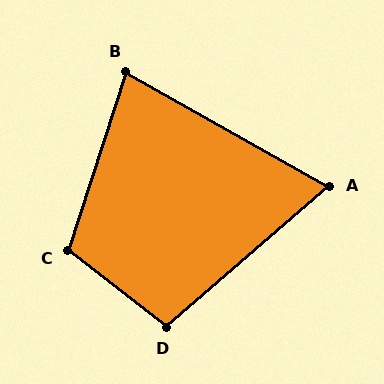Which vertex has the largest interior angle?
C, at approximately 110 degrees.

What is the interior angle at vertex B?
Approximately 79 degrees (acute).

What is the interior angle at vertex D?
Approximately 101 degrees (obtuse).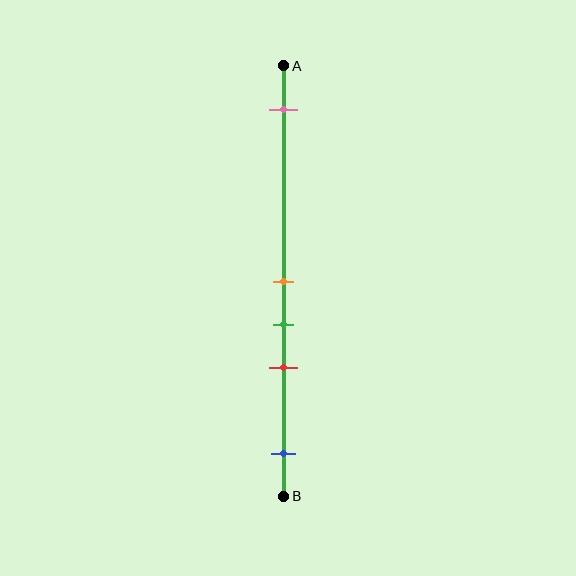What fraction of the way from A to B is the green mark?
The green mark is approximately 60% (0.6) of the way from A to B.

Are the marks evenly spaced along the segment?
No, the marks are not evenly spaced.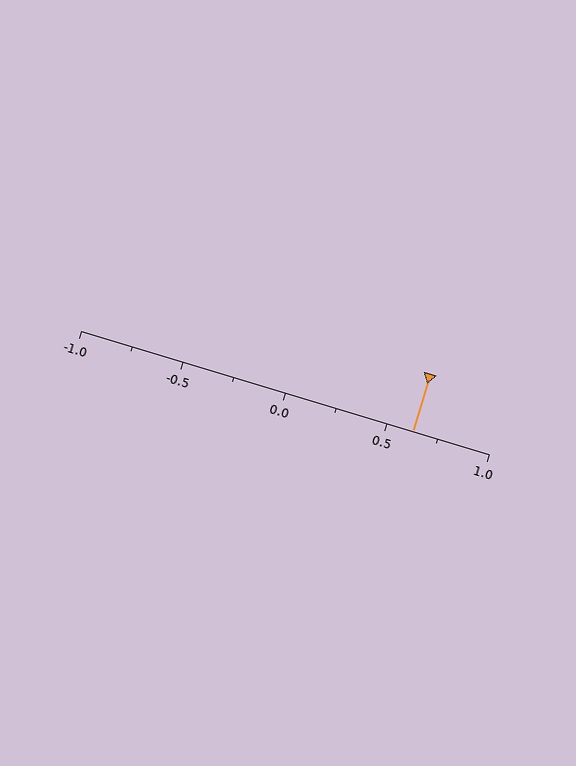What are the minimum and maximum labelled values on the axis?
The axis runs from -1.0 to 1.0.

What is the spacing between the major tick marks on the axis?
The major ticks are spaced 0.5 apart.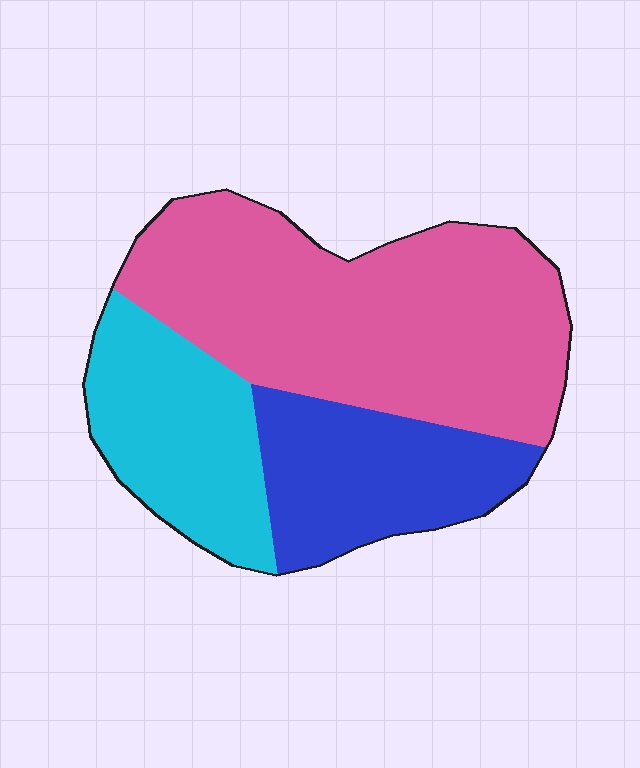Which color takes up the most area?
Pink, at roughly 55%.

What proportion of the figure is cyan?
Cyan takes up about one quarter (1/4) of the figure.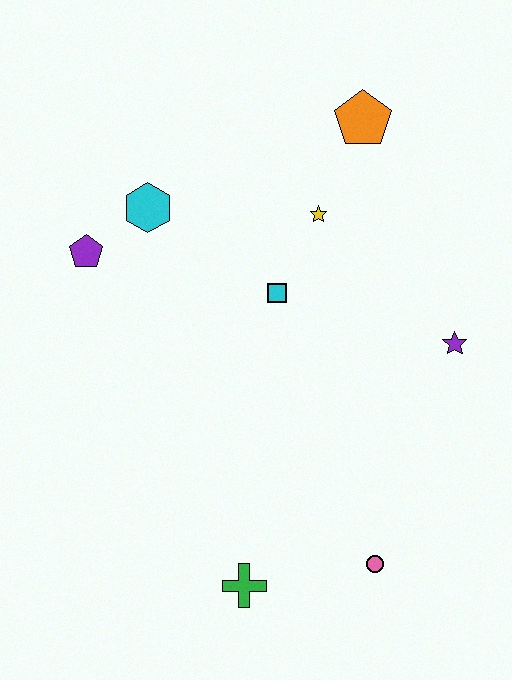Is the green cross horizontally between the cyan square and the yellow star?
No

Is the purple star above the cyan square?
No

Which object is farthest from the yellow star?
The green cross is farthest from the yellow star.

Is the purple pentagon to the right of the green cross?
No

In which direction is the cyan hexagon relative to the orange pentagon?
The cyan hexagon is to the left of the orange pentagon.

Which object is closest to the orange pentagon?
The yellow star is closest to the orange pentagon.